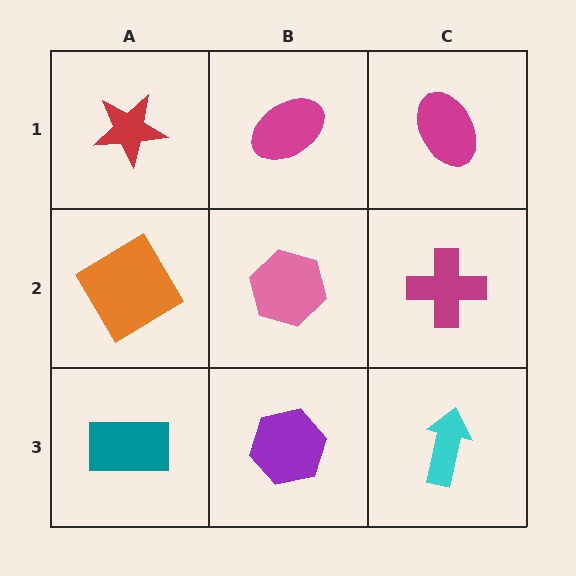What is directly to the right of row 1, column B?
A magenta ellipse.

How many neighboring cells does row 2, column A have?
3.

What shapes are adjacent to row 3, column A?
An orange diamond (row 2, column A), a purple hexagon (row 3, column B).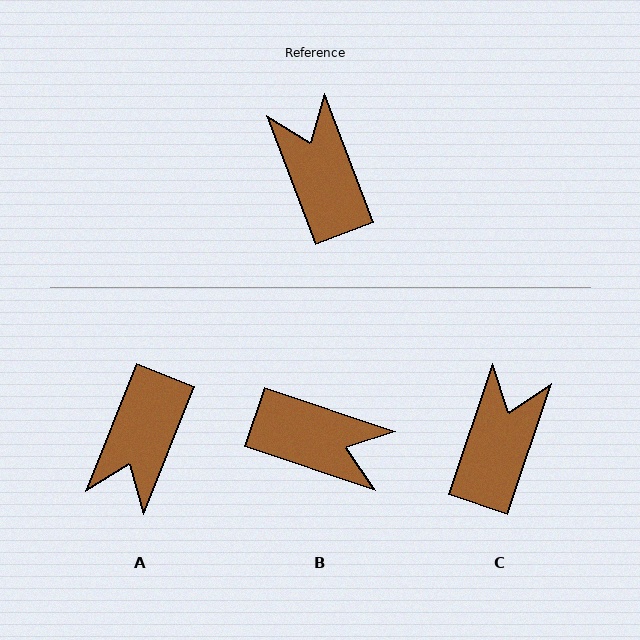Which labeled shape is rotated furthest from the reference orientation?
A, about 138 degrees away.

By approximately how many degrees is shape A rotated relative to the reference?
Approximately 138 degrees counter-clockwise.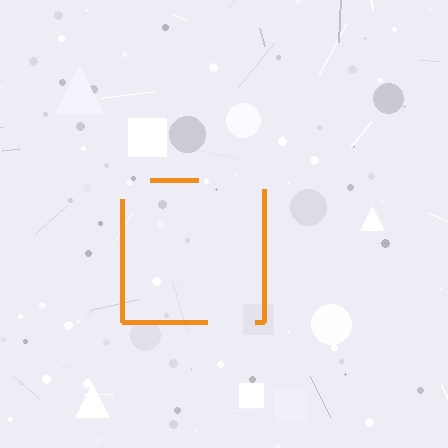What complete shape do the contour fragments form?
The contour fragments form a square.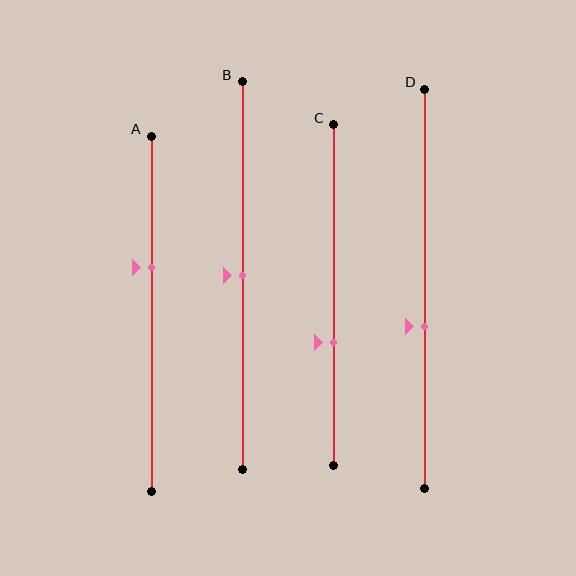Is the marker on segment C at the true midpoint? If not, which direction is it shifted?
No, the marker on segment C is shifted downward by about 14% of the segment length.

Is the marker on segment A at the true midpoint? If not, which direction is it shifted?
No, the marker on segment A is shifted upward by about 13% of the segment length.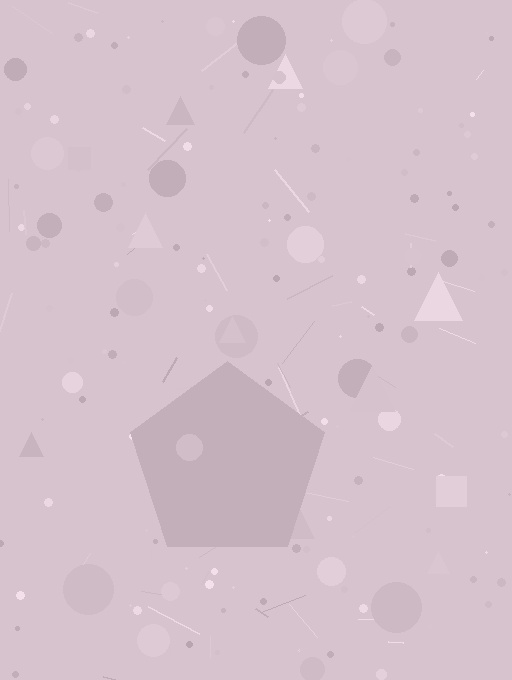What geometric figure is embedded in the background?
A pentagon is embedded in the background.